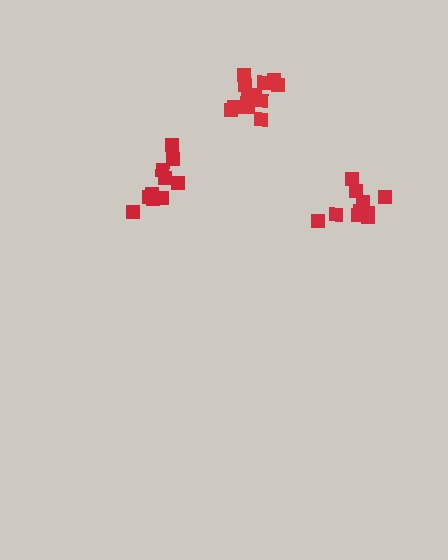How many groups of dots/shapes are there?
There are 3 groups.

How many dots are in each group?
Group 1: 10 dots, Group 2: 10 dots, Group 3: 12 dots (32 total).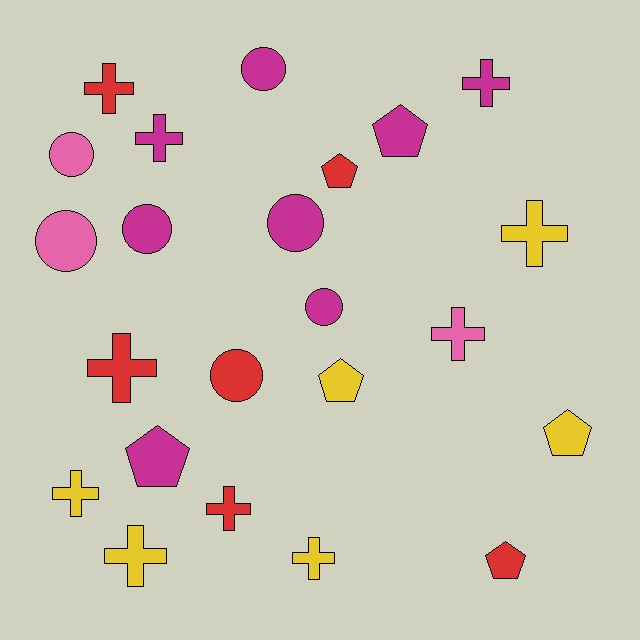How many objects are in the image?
There are 23 objects.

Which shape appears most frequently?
Cross, with 10 objects.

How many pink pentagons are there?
There are no pink pentagons.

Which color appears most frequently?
Magenta, with 8 objects.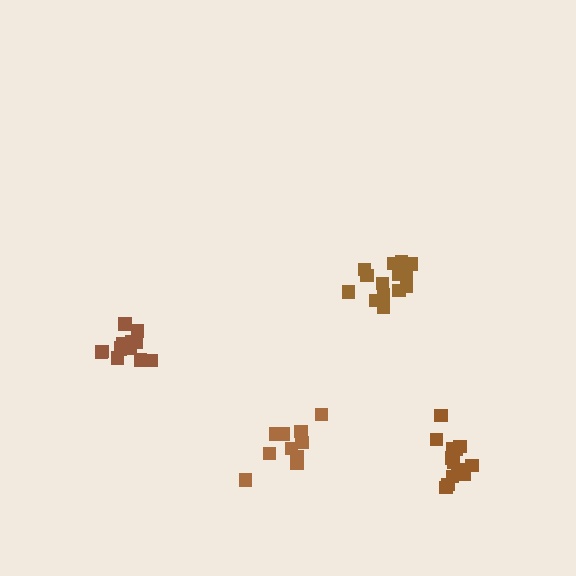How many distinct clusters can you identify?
There are 4 distinct clusters.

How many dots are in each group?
Group 1: 10 dots, Group 2: 13 dots, Group 3: 16 dots, Group 4: 13 dots (52 total).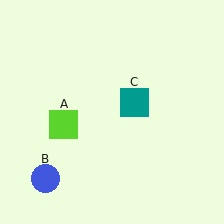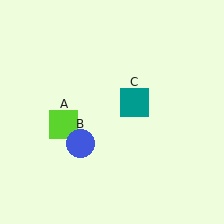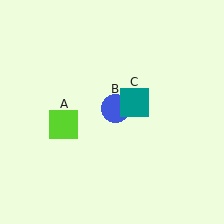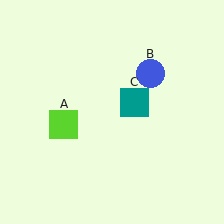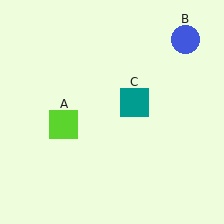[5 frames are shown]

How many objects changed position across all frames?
1 object changed position: blue circle (object B).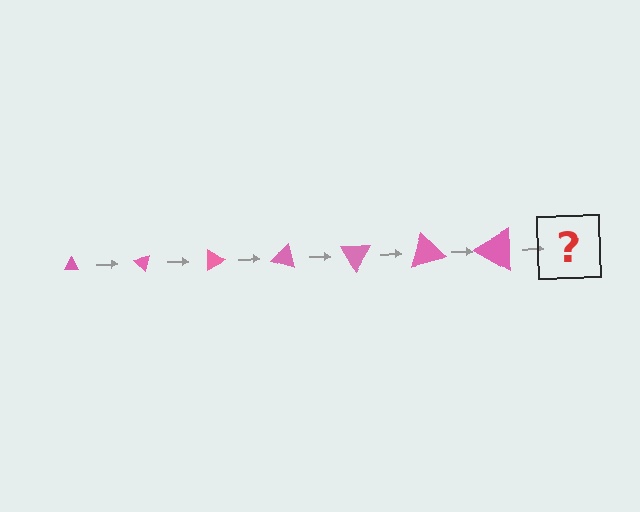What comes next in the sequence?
The next element should be a triangle, larger than the previous one and rotated 315 degrees from the start.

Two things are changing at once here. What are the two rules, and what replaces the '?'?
The two rules are that the triangle grows larger each step and it rotates 45 degrees each step. The '?' should be a triangle, larger than the previous one and rotated 315 degrees from the start.